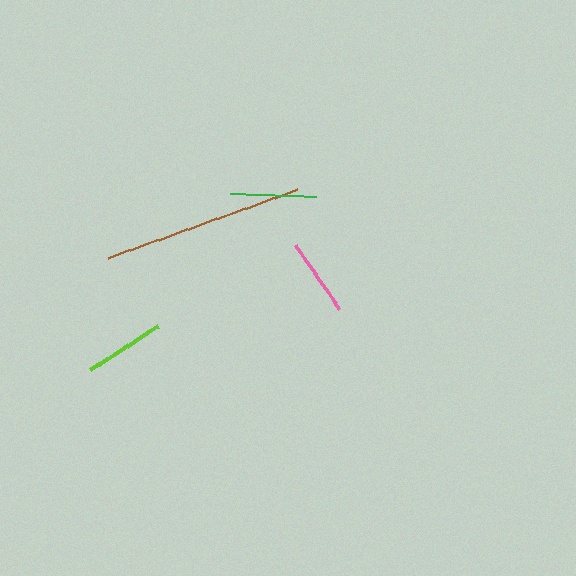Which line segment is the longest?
The brown line is the longest at approximately 201 pixels.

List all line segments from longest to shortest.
From longest to shortest: brown, green, lime, pink.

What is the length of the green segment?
The green segment is approximately 86 pixels long.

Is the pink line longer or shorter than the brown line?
The brown line is longer than the pink line.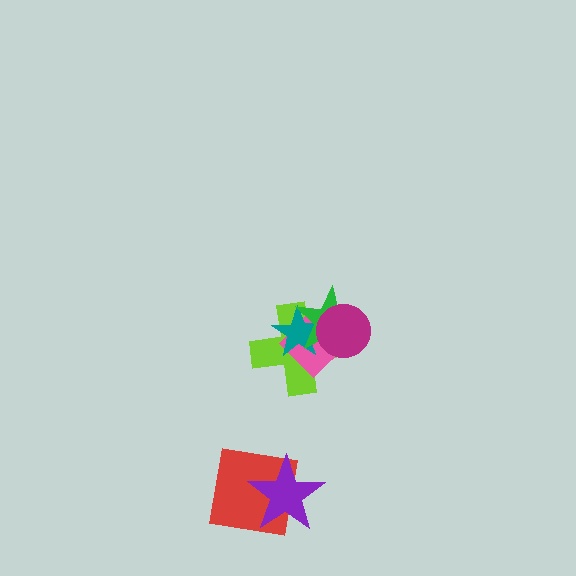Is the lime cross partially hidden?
Yes, it is partially covered by another shape.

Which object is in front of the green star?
The magenta circle is in front of the green star.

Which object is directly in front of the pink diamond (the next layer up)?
The teal star is directly in front of the pink diamond.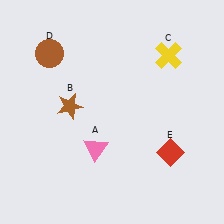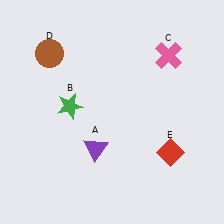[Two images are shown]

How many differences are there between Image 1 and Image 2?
There are 3 differences between the two images.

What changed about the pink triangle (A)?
In Image 1, A is pink. In Image 2, it changed to purple.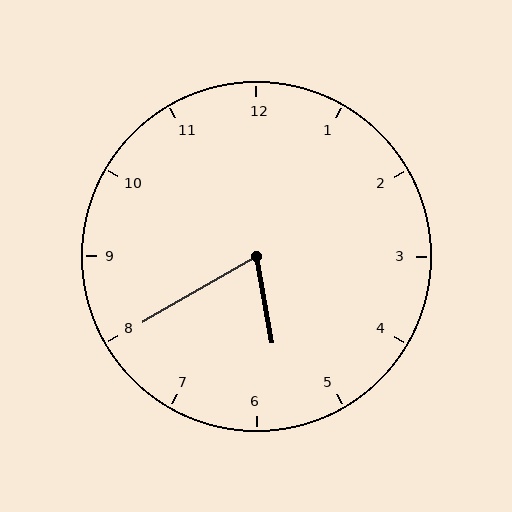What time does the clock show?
5:40.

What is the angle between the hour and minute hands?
Approximately 70 degrees.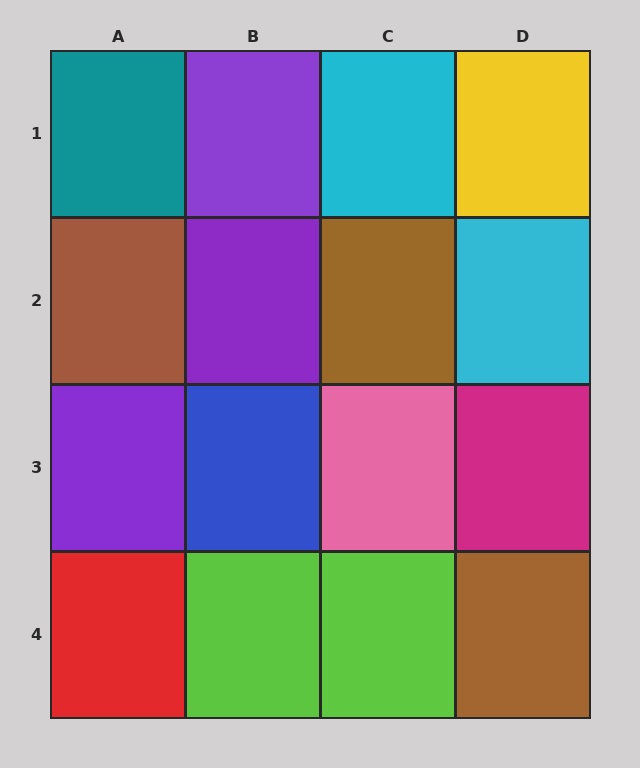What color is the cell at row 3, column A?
Purple.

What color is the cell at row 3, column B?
Blue.